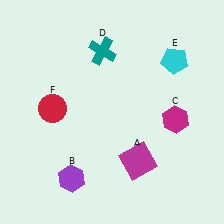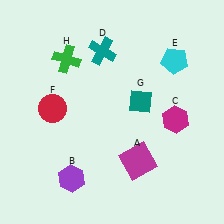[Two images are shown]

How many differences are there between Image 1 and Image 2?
There are 2 differences between the two images.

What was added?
A teal diamond (G), a green cross (H) were added in Image 2.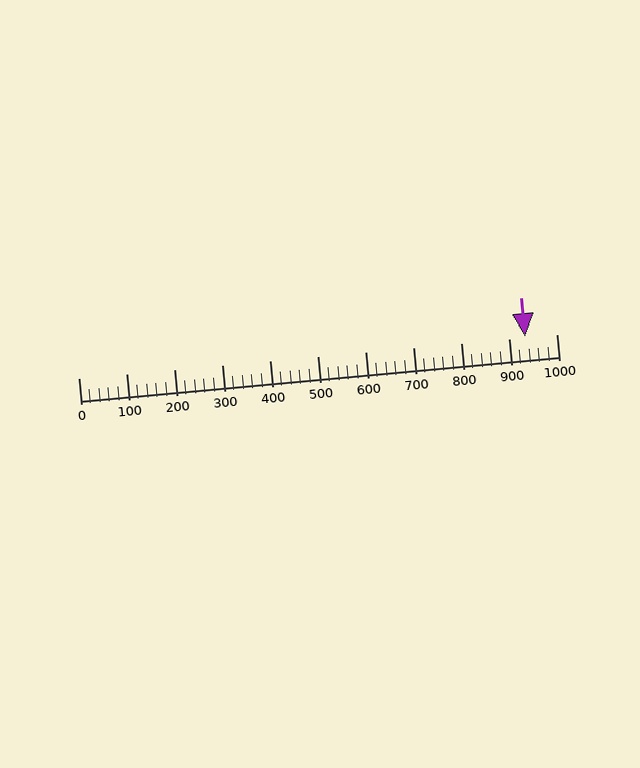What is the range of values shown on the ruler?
The ruler shows values from 0 to 1000.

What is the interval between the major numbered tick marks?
The major tick marks are spaced 100 units apart.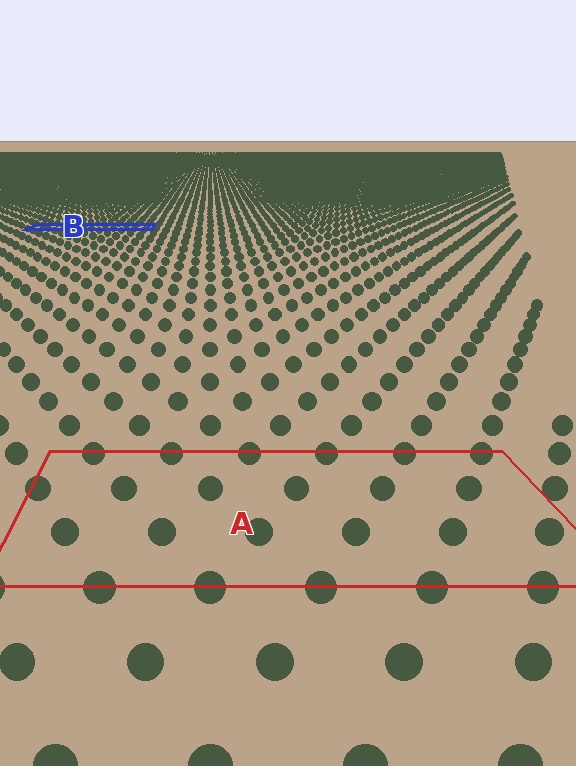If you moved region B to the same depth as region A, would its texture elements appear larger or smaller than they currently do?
They would appear larger. At a closer depth, the same texture elements are projected at a bigger on-screen size.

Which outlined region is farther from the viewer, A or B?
Region B is farther from the viewer — the texture elements inside it appear smaller and more densely packed.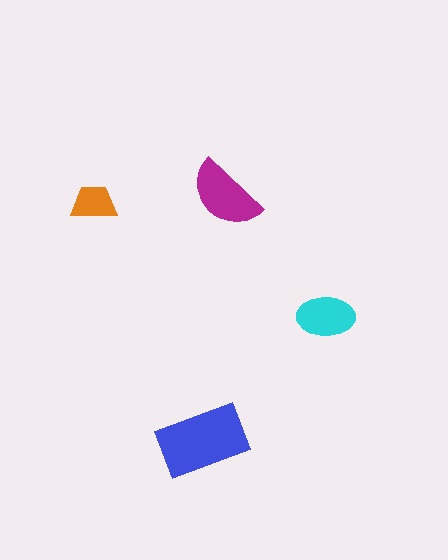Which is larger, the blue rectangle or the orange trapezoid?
The blue rectangle.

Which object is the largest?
The blue rectangle.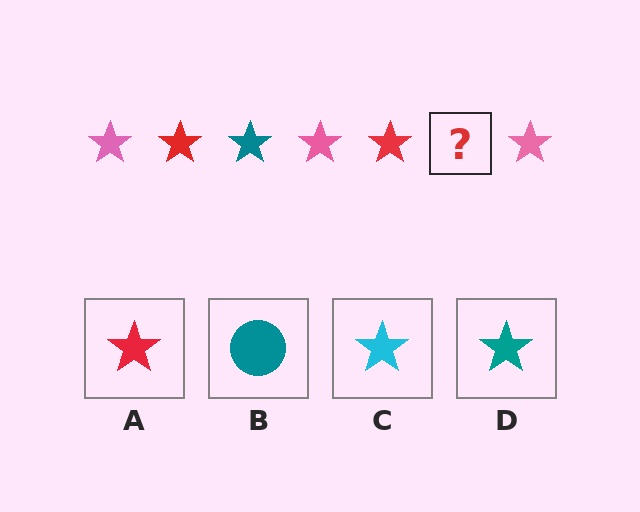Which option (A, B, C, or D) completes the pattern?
D.